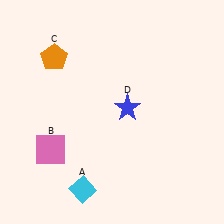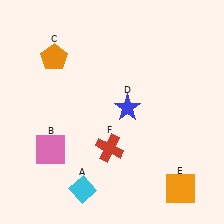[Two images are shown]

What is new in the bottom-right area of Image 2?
An orange square (E) was added in the bottom-right area of Image 2.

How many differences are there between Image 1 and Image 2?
There are 2 differences between the two images.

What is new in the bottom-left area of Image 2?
A red cross (F) was added in the bottom-left area of Image 2.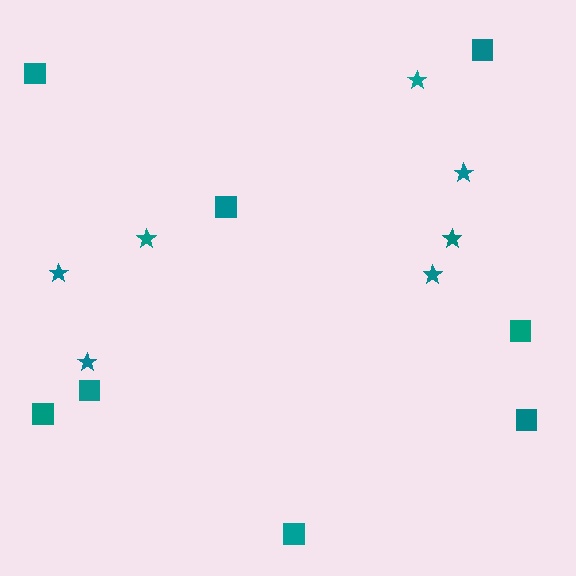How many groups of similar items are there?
There are 2 groups: one group of squares (8) and one group of stars (7).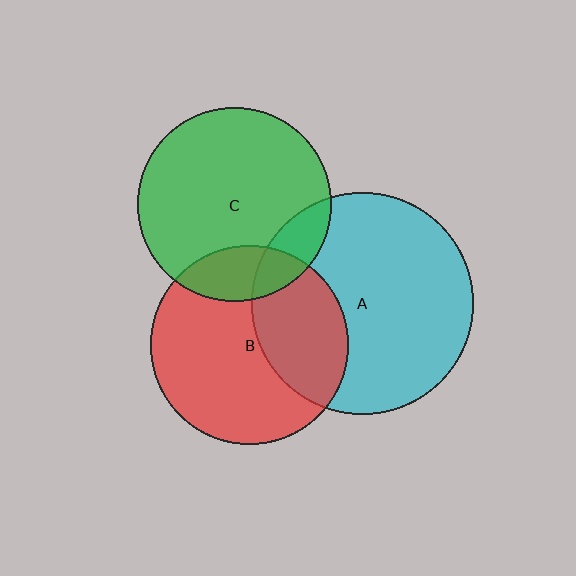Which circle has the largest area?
Circle A (cyan).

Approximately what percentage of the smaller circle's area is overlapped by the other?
Approximately 15%.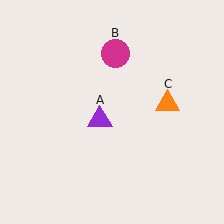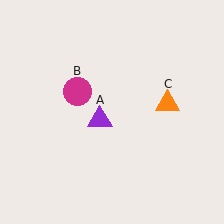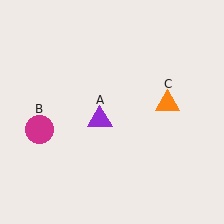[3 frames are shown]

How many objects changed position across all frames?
1 object changed position: magenta circle (object B).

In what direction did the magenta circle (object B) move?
The magenta circle (object B) moved down and to the left.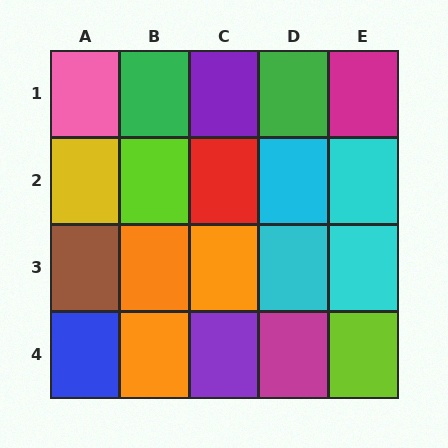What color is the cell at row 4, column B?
Orange.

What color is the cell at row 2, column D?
Cyan.